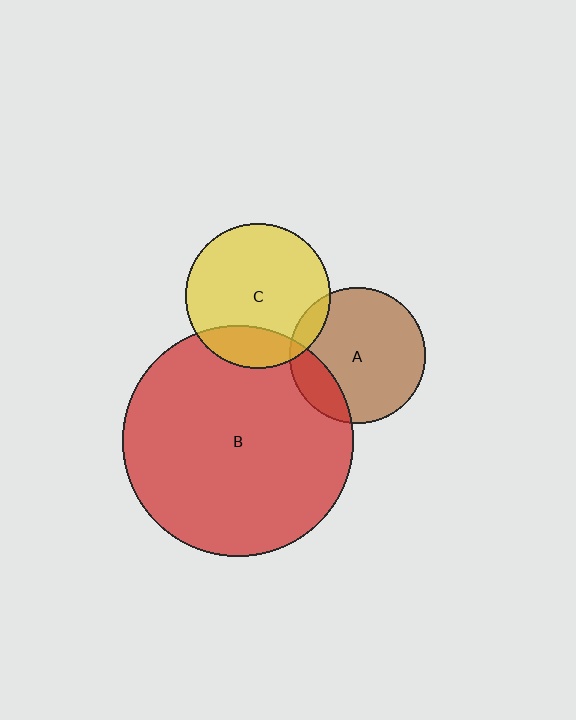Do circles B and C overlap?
Yes.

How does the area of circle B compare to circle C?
Approximately 2.5 times.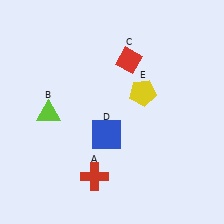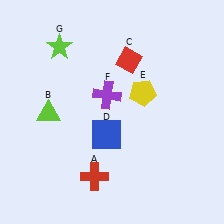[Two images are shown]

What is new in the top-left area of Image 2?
A lime star (G) was added in the top-left area of Image 2.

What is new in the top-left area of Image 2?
A purple cross (F) was added in the top-left area of Image 2.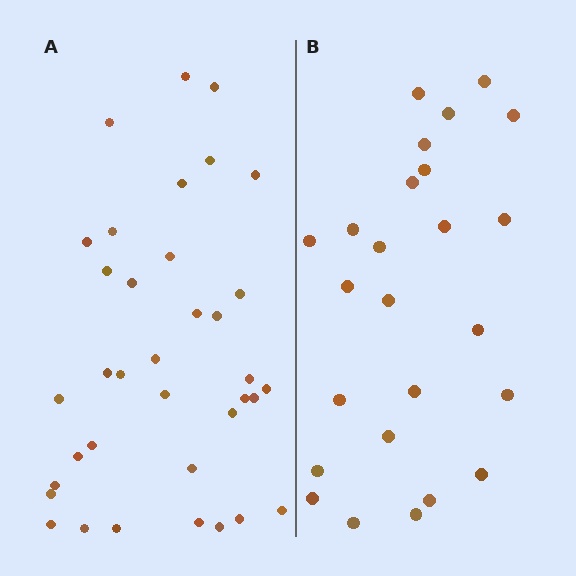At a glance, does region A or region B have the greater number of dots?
Region A (the left region) has more dots.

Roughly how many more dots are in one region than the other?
Region A has roughly 12 or so more dots than region B.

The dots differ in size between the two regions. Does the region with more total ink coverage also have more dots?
No. Region B has more total ink coverage because its dots are larger, but region A actually contains more individual dots. Total area can be misleading — the number of items is what matters here.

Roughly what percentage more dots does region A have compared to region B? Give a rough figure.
About 45% more.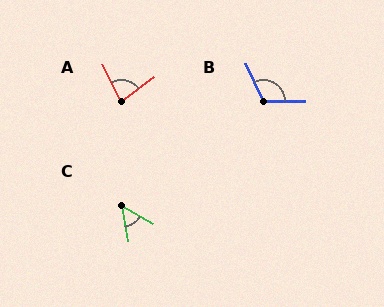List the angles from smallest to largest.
C (50°), A (78°), B (114°).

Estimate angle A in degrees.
Approximately 78 degrees.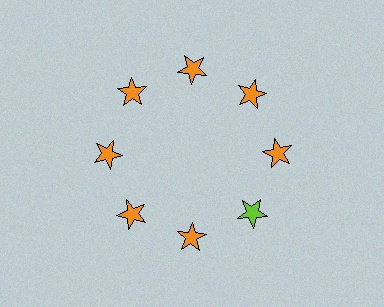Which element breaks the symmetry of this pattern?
The lime star at roughly the 4 o'clock position breaks the symmetry. All other shapes are orange stars.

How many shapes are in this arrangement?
There are 8 shapes arranged in a ring pattern.